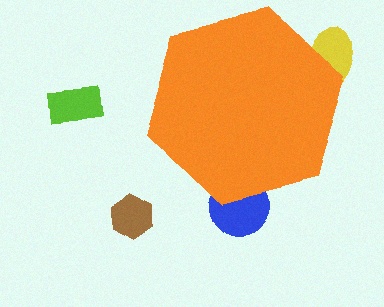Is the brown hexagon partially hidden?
No, the brown hexagon is fully visible.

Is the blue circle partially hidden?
Yes, the blue circle is partially hidden behind the orange hexagon.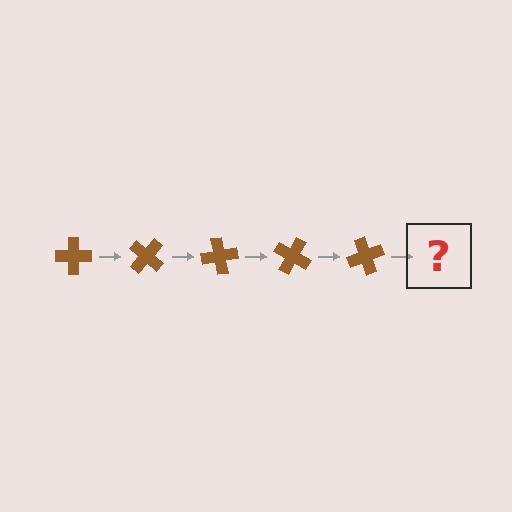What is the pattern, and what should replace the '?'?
The pattern is that the cross rotates 40 degrees each step. The '?' should be a brown cross rotated 200 degrees.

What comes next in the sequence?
The next element should be a brown cross rotated 200 degrees.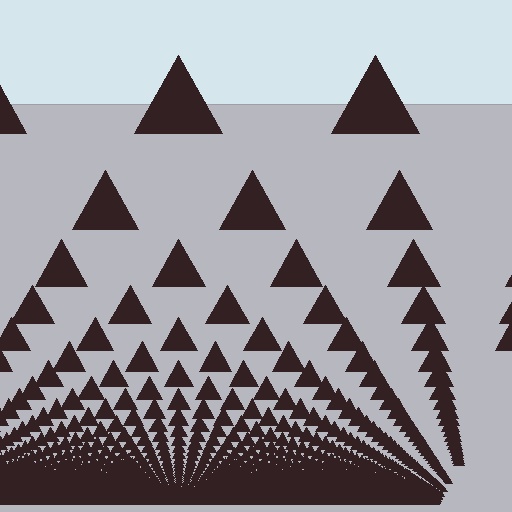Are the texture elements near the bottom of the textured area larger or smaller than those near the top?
Smaller. The gradient is inverted — elements near the bottom are smaller and denser.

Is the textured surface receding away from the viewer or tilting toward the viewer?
The surface appears to tilt toward the viewer. Texture elements get larger and sparser toward the top.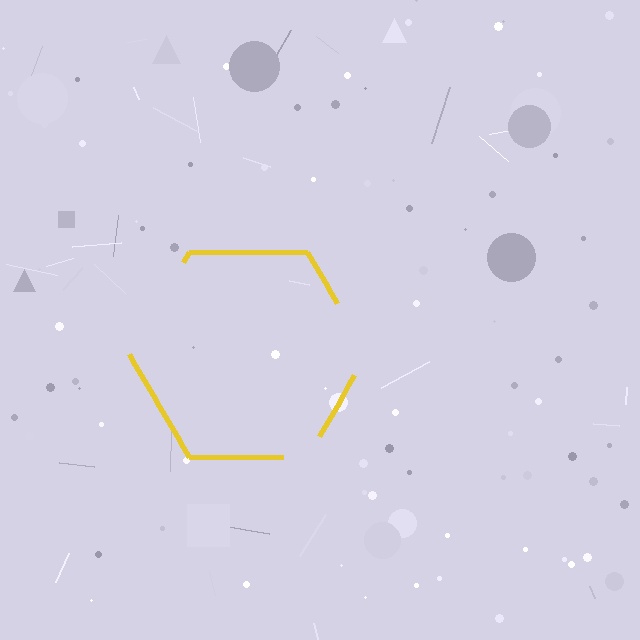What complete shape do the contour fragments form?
The contour fragments form a hexagon.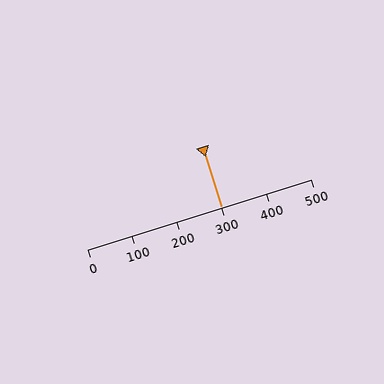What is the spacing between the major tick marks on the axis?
The major ticks are spaced 100 apart.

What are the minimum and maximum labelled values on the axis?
The axis runs from 0 to 500.